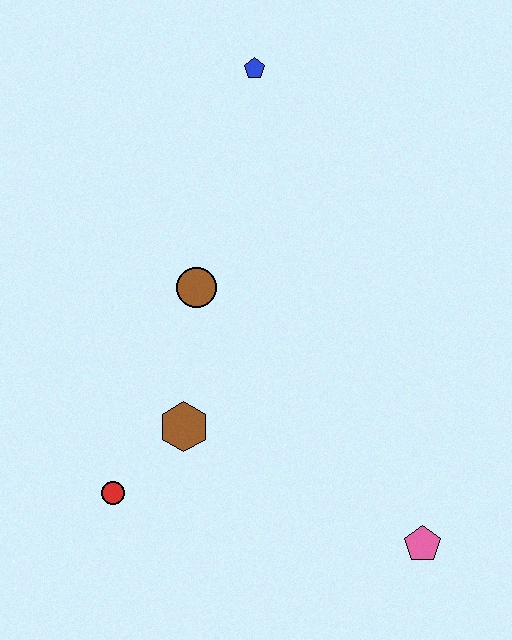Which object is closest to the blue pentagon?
The brown circle is closest to the blue pentagon.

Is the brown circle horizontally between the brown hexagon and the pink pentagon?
Yes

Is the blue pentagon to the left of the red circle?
No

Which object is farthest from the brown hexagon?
The blue pentagon is farthest from the brown hexagon.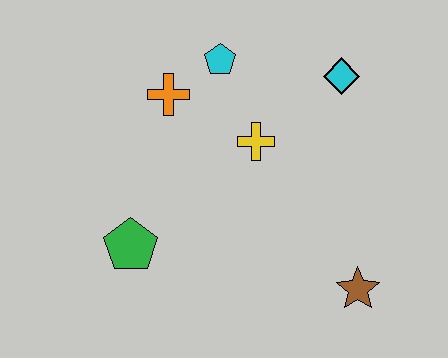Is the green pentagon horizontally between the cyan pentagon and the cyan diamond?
No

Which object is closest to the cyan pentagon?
The orange cross is closest to the cyan pentagon.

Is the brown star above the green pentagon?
No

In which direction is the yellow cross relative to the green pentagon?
The yellow cross is to the right of the green pentagon.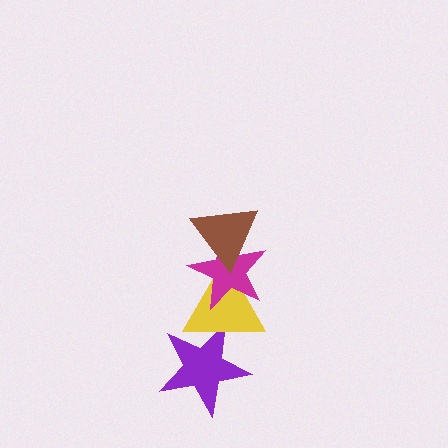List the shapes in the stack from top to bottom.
From top to bottom: the brown triangle, the magenta star, the yellow triangle, the purple star.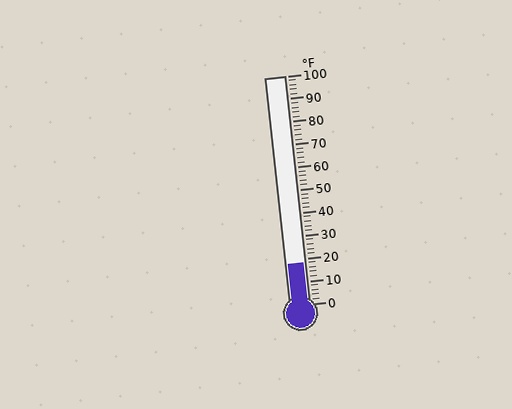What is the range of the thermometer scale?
The thermometer scale ranges from 0°F to 100°F.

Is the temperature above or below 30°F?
The temperature is below 30°F.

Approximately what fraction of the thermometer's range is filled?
The thermometer is filled to approximately 20% of its range.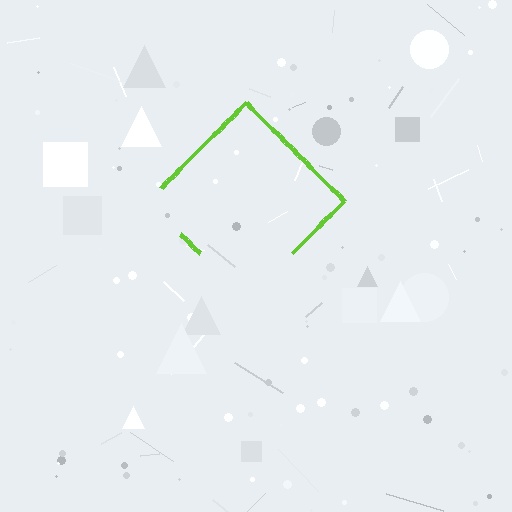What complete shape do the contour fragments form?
The contour fragments form a diamond.